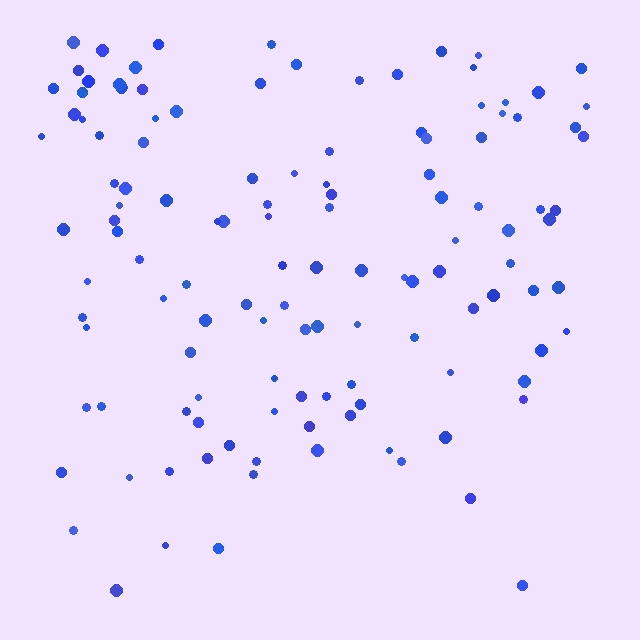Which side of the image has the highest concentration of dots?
The top.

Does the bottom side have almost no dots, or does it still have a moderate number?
Still a moderate number, just noticeably fewer than the top.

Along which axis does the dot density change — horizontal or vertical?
Vertical.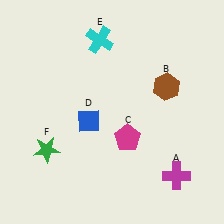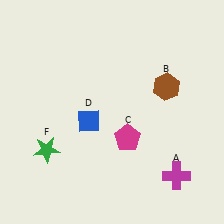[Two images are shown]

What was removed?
The cyan cross (E) was removed in Image 2.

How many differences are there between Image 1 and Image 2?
There is 1 difference between the two images.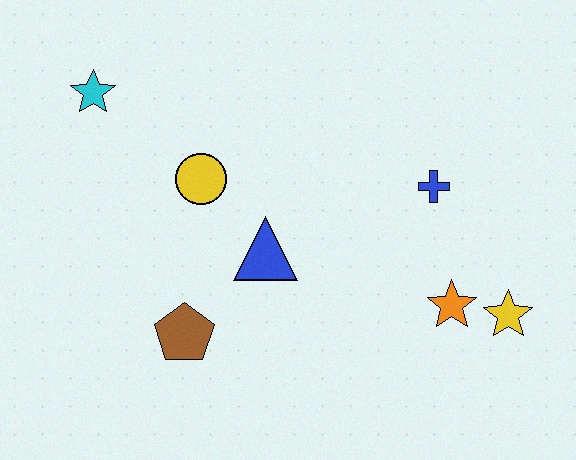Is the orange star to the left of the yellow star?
Yes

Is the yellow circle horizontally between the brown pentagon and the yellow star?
Yes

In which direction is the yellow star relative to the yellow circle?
The yellow star is to the right of the yellow circle.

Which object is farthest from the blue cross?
The cyan star is farthest from the blue cross.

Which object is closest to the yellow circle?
The blue triangle is closest to the yellow circle.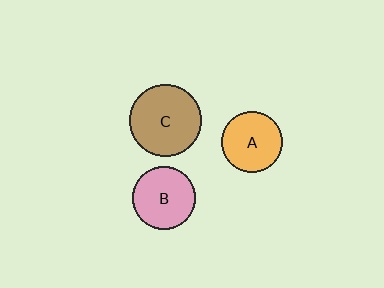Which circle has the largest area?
Circle C (brown).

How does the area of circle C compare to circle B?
Approximately 1.3 times.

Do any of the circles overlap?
No, none of the circles overlap.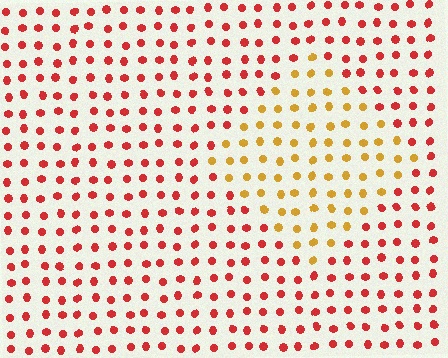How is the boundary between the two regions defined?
The boundary is defined purely by a slight shift in hue (about 44 degrees). Spacing, size, and orientation are identical on both sides.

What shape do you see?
I see a diamond.